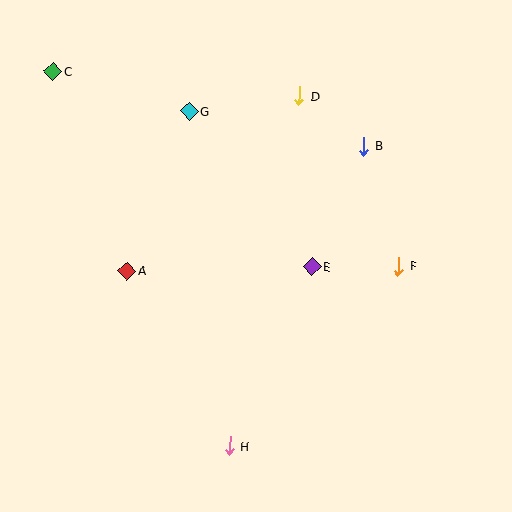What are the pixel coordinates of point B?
Point B is at (363, 146).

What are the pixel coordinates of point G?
Point G is at (189, 111).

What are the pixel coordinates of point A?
Point A is at (127, 271).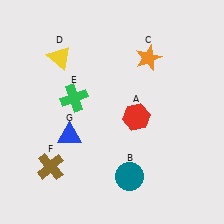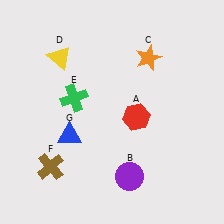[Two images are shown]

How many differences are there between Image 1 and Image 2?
There is 1 difference between the two images.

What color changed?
The circle (B) changed from teal in Image 1 to purple in Image 2.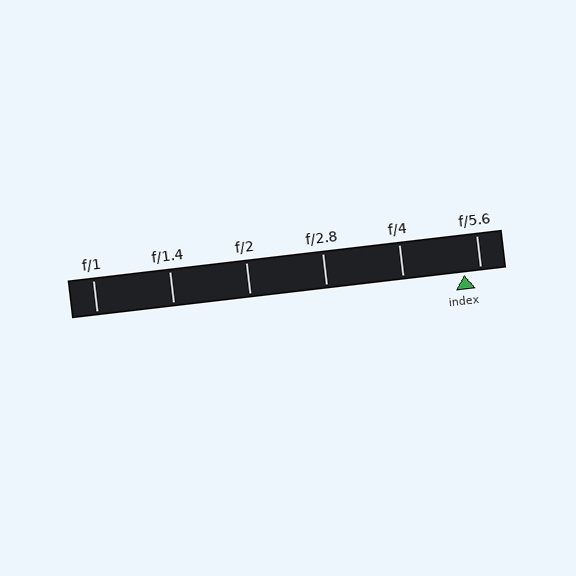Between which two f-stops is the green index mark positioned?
The index mark is between f/4 and f/5.6.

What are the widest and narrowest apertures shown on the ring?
The widest aperture shown is f/1 and the narrowest is f/5.6.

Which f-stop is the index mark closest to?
The index mark is closest to f/5.6.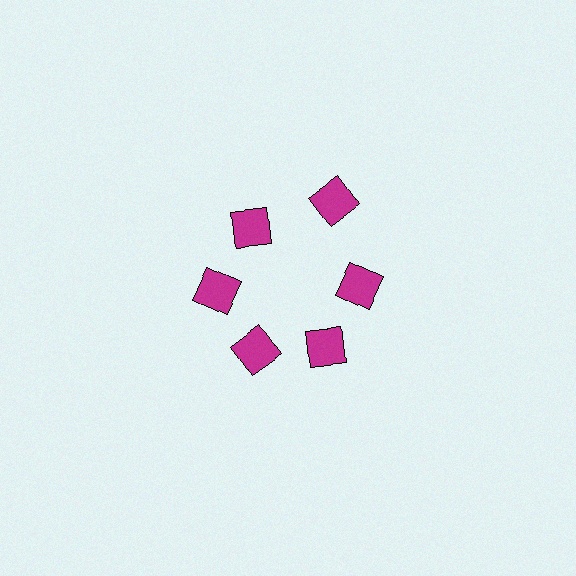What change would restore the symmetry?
The symmetry would be restored by moving it inward, back onto the ring so that all 6 squares sit at equal angles and equal distance from the center.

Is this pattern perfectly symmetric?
No. The 6 magenta squares are arranged in a ring, but one element near the 1 o'clock position is pushed outward from the center, breaking the 6-fold rotational symmetry.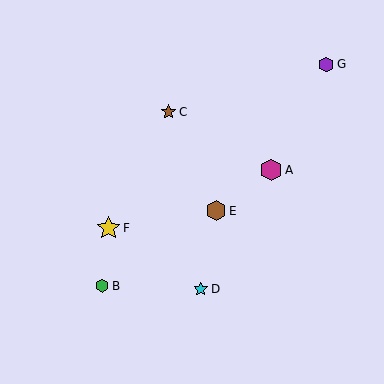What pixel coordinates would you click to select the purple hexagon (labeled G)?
Click at (326, 64) to select the purple hexagon G.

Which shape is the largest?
The yellow star (labeled F) is the largest.